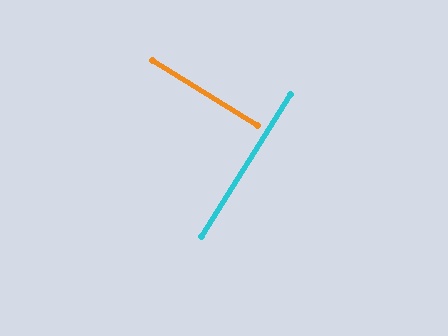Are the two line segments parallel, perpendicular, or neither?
Perpendicular — they meet at approximately 90°.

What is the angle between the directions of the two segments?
Approximately 90 degrees.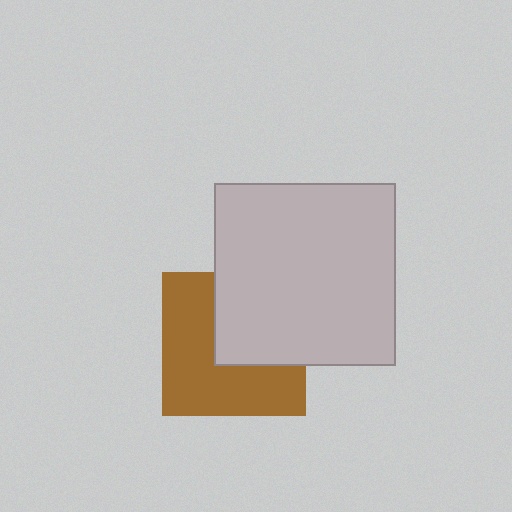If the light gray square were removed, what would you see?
You would see the complete brown square.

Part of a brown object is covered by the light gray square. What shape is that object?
It is a square.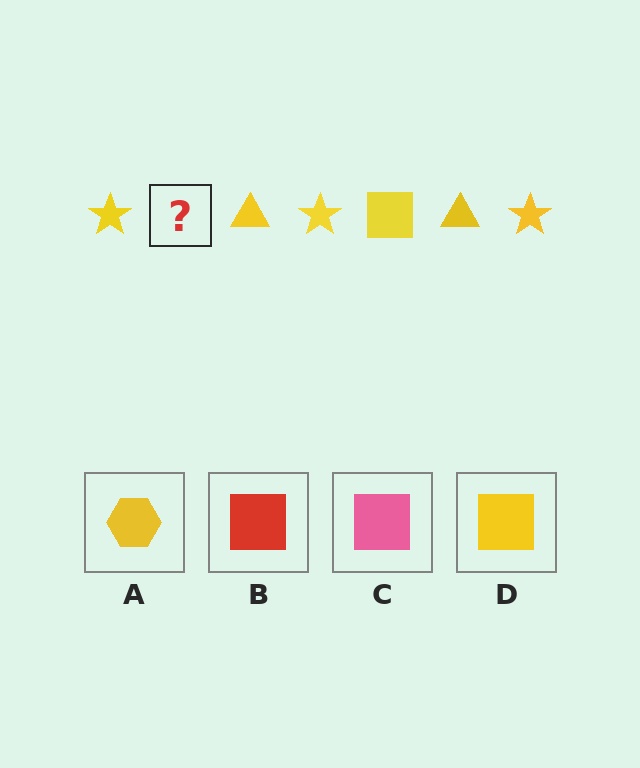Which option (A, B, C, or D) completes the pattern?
D.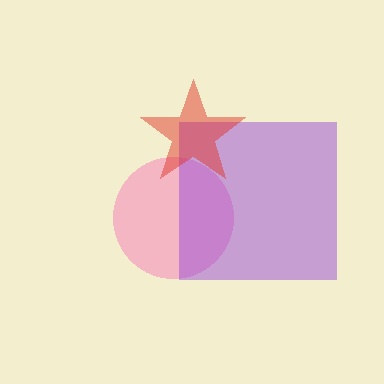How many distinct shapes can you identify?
There are 3 distinct shapes: a pink circle, a purple square, a red star.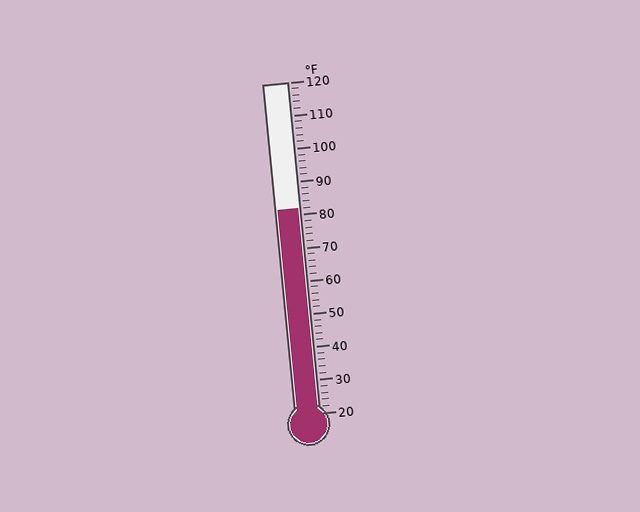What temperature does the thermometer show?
The thermometer shows approximately 82°F.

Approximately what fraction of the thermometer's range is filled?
The thermometer is filled to approximately 60% of its range.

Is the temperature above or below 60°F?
The temperature is above 60°F.